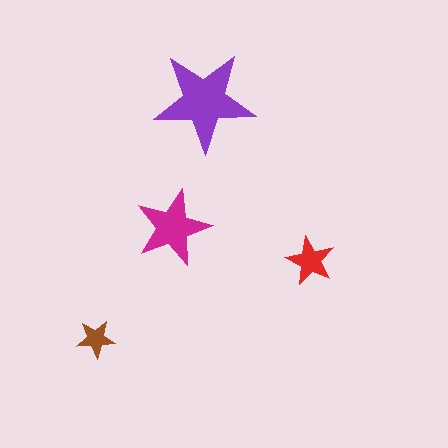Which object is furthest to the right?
The red star is rightmost.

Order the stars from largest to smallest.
the purple one, the magenta one, the red one, the brown one.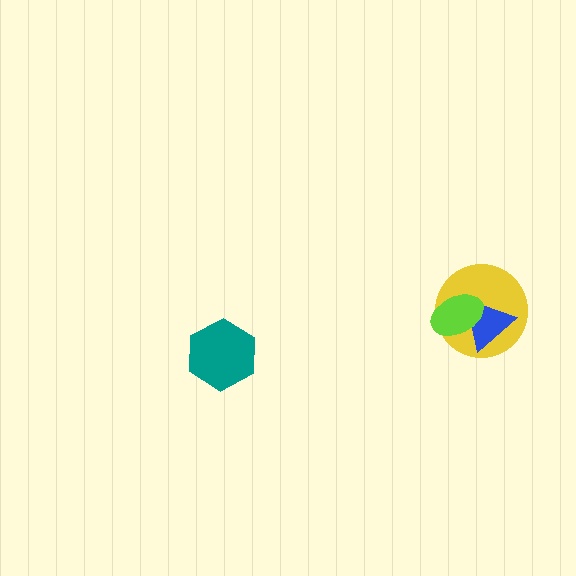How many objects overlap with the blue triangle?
2 objects overlap with the blue triangle.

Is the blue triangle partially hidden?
Yes, it is partially covered by another shape.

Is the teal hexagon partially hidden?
No, no other shape covers it.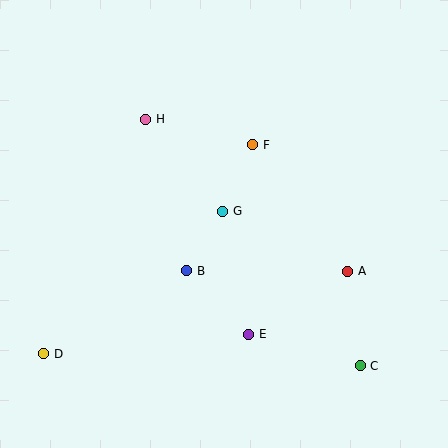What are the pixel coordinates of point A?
Point A is at (348, 271).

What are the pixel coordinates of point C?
Point C is at (360, 366).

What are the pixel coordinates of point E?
Point E is at (249, 334).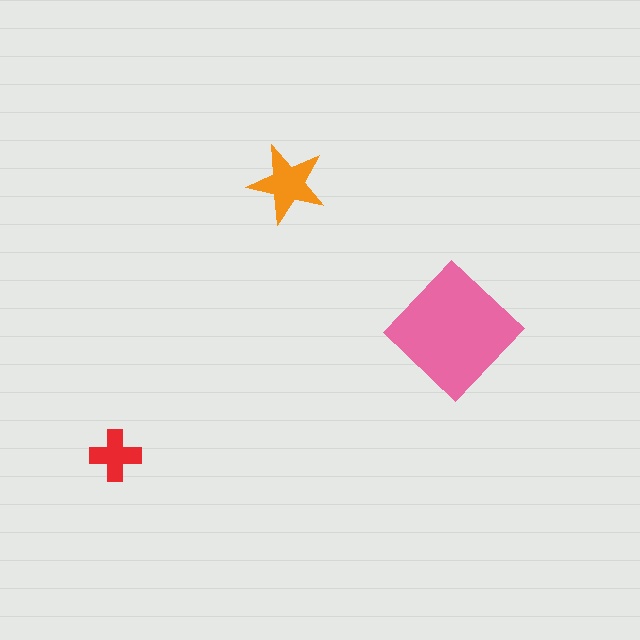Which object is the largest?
The pink diamond.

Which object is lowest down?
The red cross is bottommost.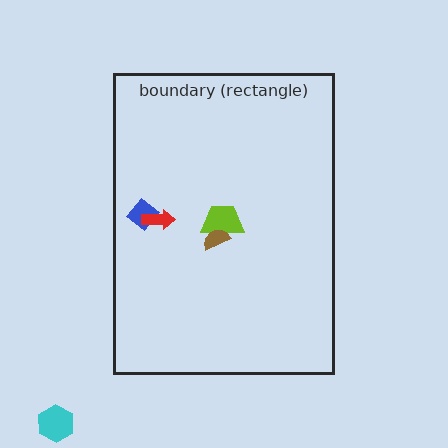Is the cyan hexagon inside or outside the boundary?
Outside.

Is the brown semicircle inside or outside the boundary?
Inside.